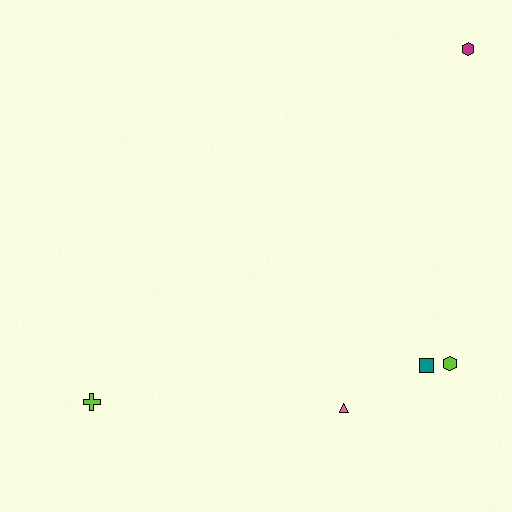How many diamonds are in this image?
There are no diamonds.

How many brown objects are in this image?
There are no brown objects.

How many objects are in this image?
There are 5 objects.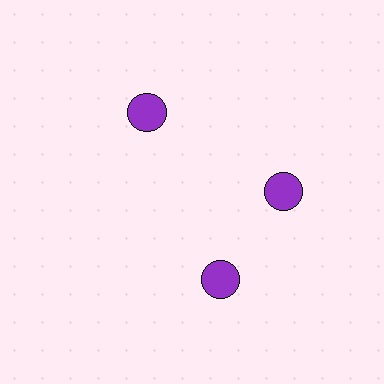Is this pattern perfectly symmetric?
No. The 3 purple circles are arranged in a ring, but one element near the 7 o'clock position is rotated out of alignment along the ring, breaking the 3-fold rotational symmetry.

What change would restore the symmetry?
The symmetry would be restored by rotating it back into even spacing with its neighbors so that all 3 circles sit at equal angles and equal distance from the center.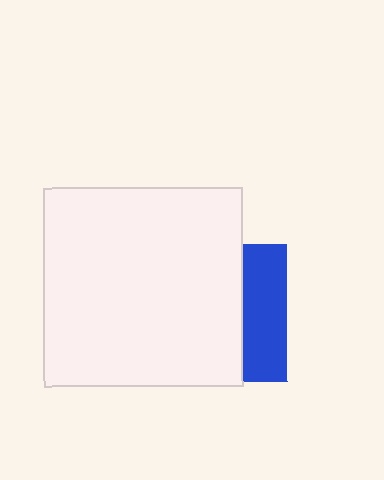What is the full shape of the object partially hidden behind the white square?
The partially hidden object is a blue square.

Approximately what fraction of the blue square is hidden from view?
Roughly 68% of the blue square is hidden behind the white square.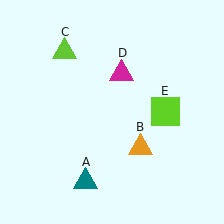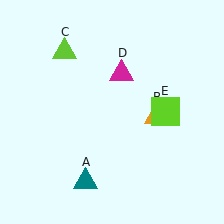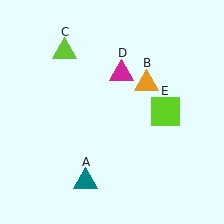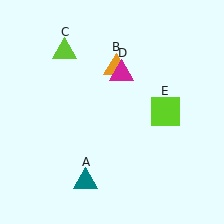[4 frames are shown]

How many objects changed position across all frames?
1 object changed position: orange triangle (object B).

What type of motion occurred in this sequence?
The orange triangle (object B) rotated counterclockwise around the center of the scene.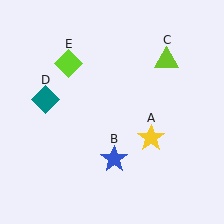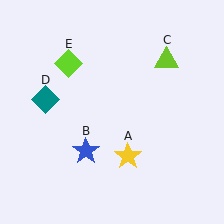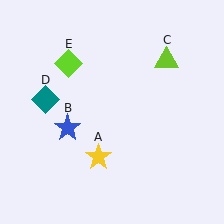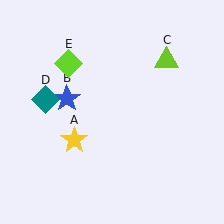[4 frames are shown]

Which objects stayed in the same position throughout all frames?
Lime triangle (object C) and teal diamond (object D) and lime diamond (object E) remained stationary.